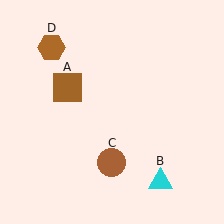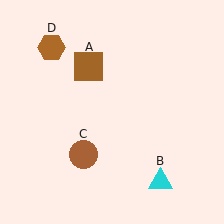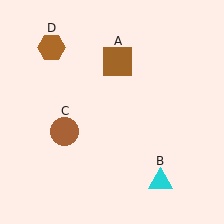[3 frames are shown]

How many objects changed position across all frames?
2 objects changed position: brown square (object A), brown circle (object C).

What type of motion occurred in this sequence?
The brown square (object A), brown circle (object C) rotated clockwise around the center of the scene.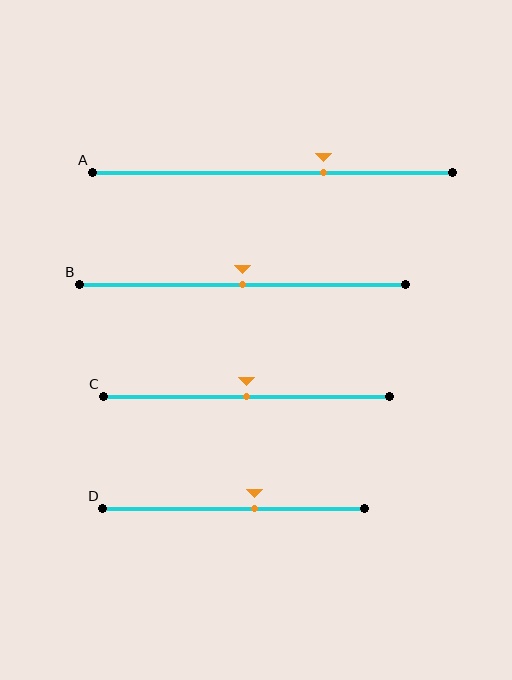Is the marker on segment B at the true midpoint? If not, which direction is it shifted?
Yes, the marker on segment B is at the true midpoint.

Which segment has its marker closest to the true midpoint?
Segment B has its marker closest to the true midpoint.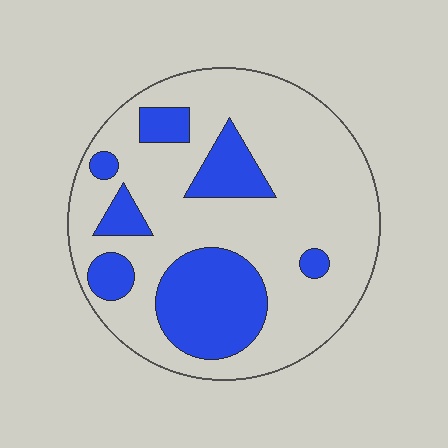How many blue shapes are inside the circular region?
7.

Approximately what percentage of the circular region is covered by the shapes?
Approximately 25%.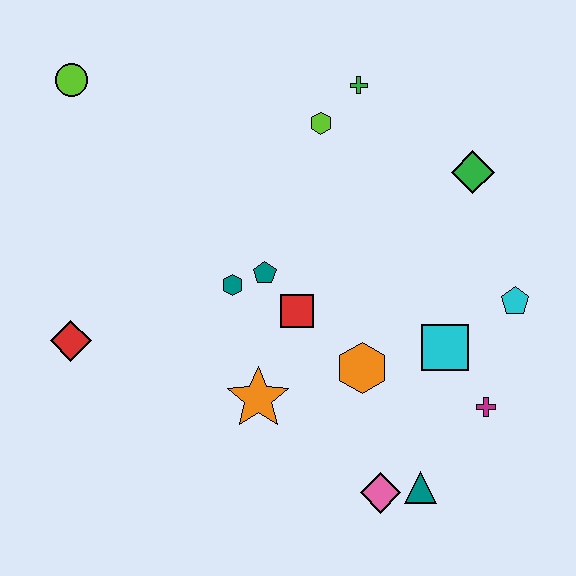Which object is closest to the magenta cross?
The cyan square is closest to the magenta cross.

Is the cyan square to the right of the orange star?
Yes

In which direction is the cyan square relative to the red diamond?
The cyan square is to the right of the red diamond.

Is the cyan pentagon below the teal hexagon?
Yes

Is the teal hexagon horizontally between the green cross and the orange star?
No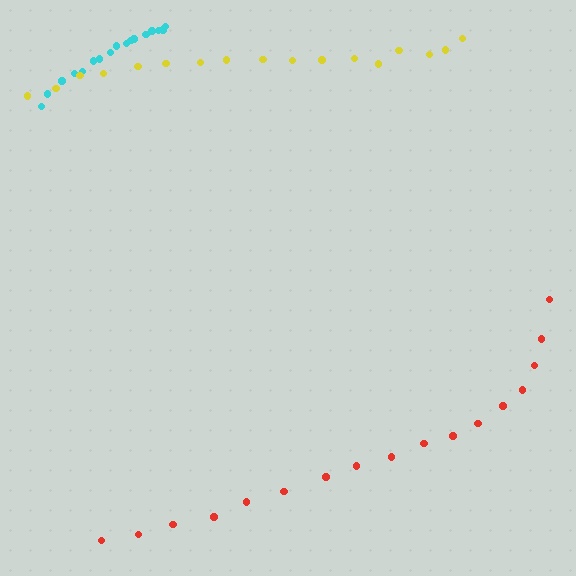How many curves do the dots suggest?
There are 3 distinct paths.